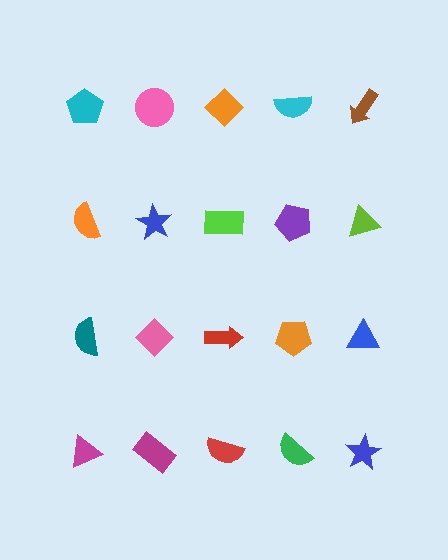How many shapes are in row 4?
5 shapes.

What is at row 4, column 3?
A red semicircle.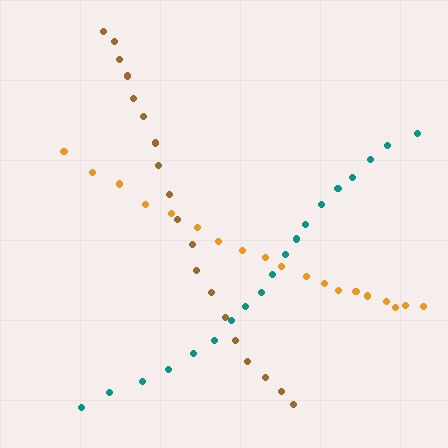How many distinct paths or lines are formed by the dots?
There are 3 distinct paths.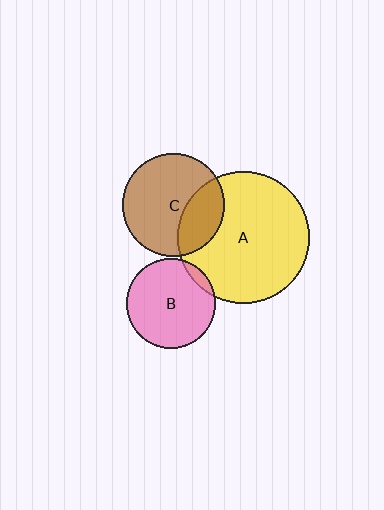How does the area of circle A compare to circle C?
Approximately 1.7 times.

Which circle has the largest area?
Circle A (yellow).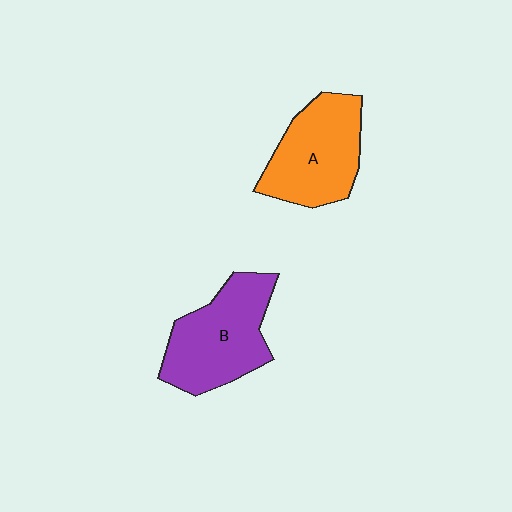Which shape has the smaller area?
Shape A (orange).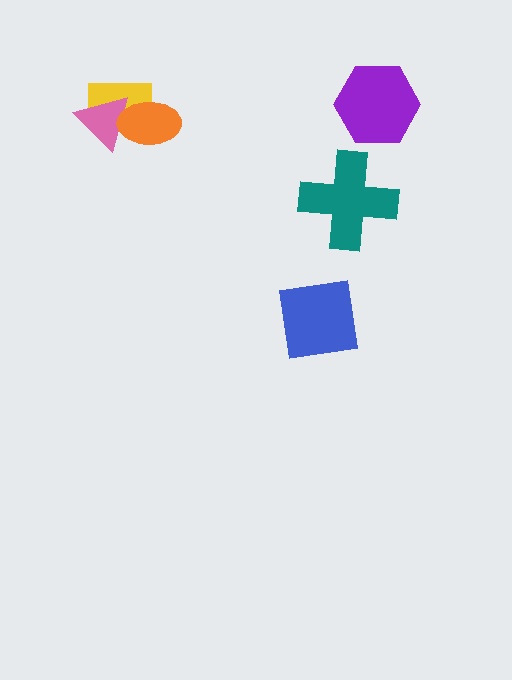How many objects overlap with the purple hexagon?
0 objects overlap with the purple hexagon.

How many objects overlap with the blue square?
0 objects overlap with the blue square.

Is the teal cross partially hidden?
No, no other shape covers it.